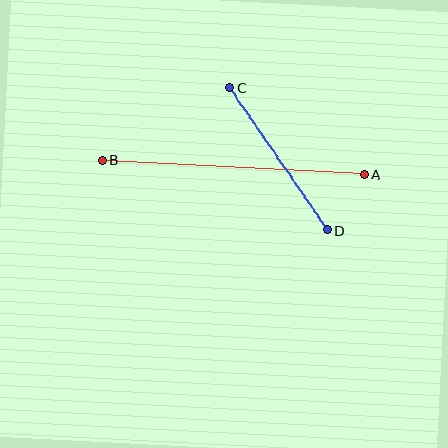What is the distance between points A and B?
The distance is approximately 262 pixels.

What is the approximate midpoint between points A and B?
The midpoint is at approximately (233, 167) pixels.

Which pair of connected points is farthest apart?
Points A and B are farthest apart.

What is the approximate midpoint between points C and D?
The midpoint is at approximately (278, 159) pixels.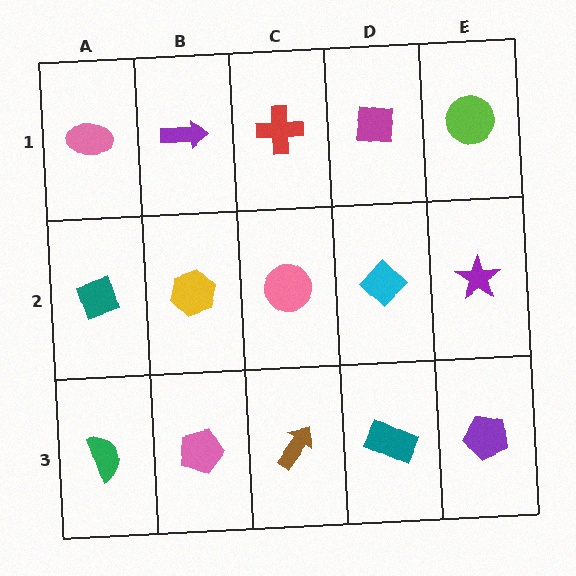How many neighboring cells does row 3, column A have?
2.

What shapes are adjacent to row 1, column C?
A pink circle (row 2, column C), a purple arrow (row 1, column B), a magenta square (row 1, column D).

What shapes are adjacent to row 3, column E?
A purple star (row 2, column E), a teal rectangle (row 3, column D).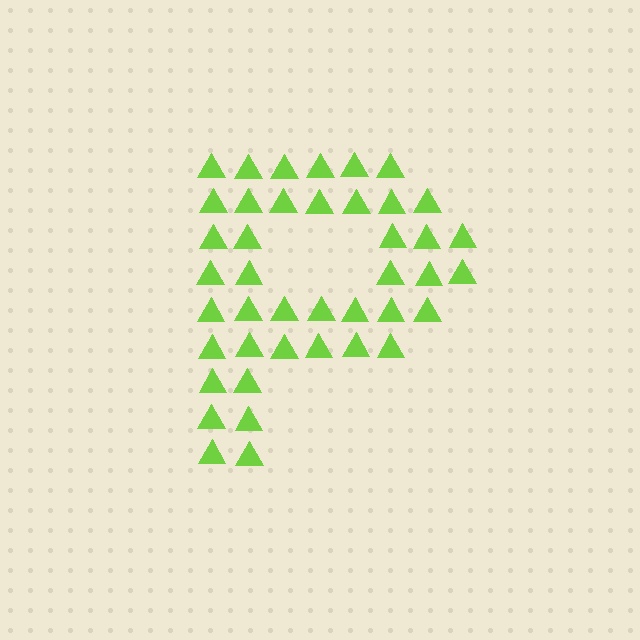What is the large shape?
The large shape is the letter P.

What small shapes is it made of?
It is made of small triangles.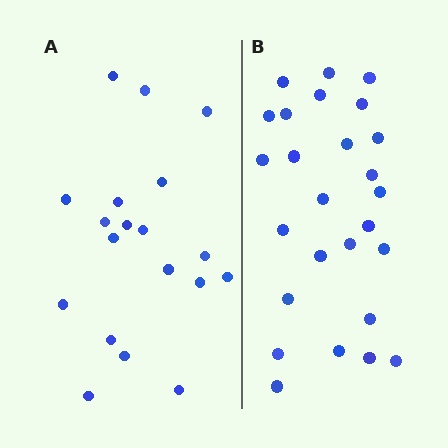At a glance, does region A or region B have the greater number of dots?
Region B (the right region) has more dots.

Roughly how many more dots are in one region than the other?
Region B has roughly 8 or so more dots than region A.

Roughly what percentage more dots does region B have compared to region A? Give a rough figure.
About 35% more.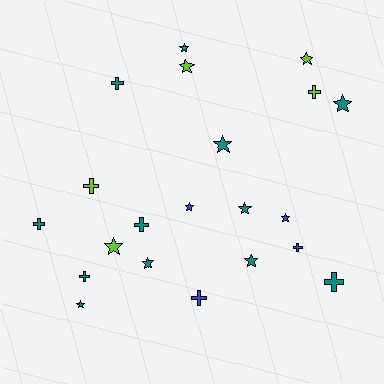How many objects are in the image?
There are 21 objects.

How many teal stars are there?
There are 7 teal stars.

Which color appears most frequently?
Teal, with 12 objects.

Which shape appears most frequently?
Star, with 12 objects.